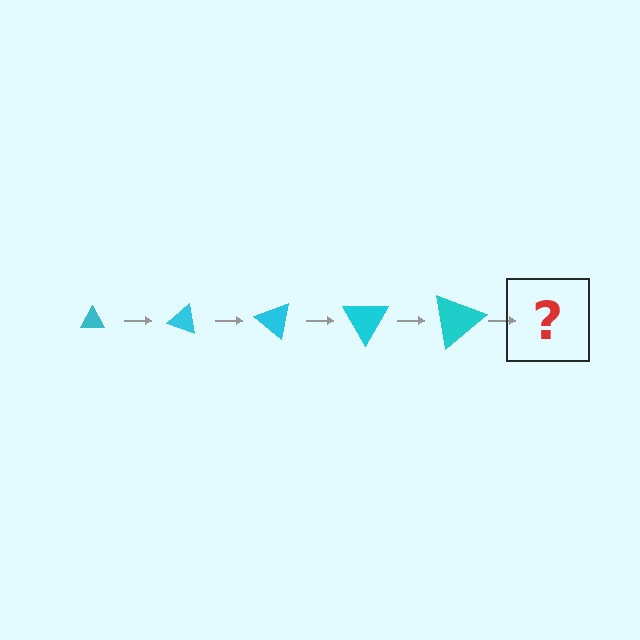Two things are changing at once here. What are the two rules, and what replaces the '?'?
The two rules are that the triangle grows larger each step and it rotates 20 degrees each step. The '?' should be a triangle, larger than the previous one and rotated 100 degrees from the start.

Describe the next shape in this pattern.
It should be a triangle, larger than the previous one and rotated 100 degrees from the start.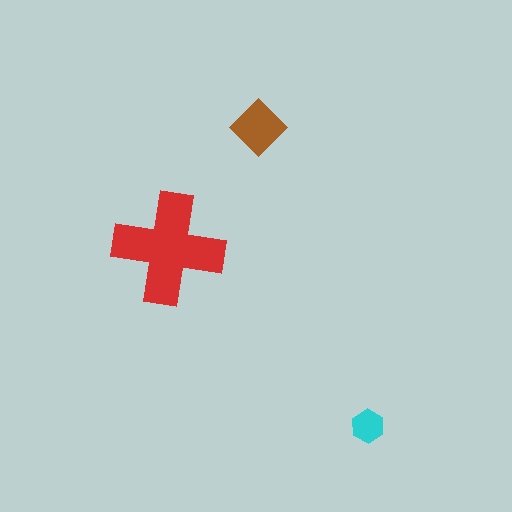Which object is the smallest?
The cyan hexagon.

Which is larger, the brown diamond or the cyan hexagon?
The brown diamond.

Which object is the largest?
The red cross.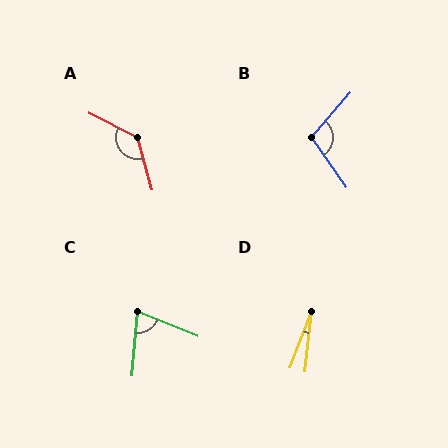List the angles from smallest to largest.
D (15°), C (72°), B (104°), A (132°).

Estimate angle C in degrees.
Approximately 72 degrees.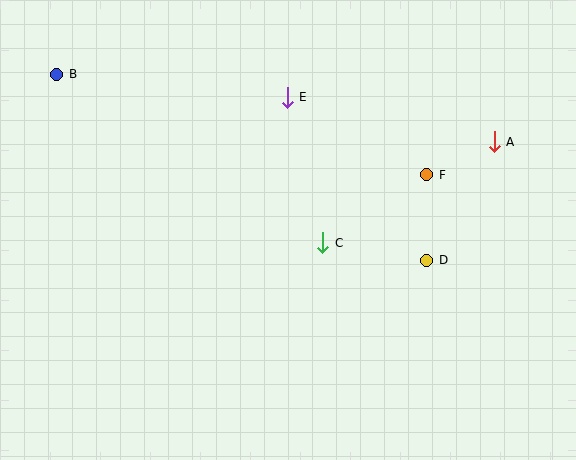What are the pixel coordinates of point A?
Point A is at (494, 142).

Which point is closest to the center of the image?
Point C at (323, 243) is closest to the center.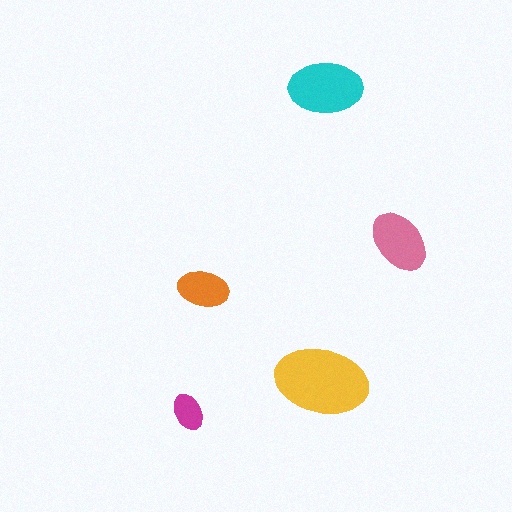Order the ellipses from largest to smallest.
the yellow one, the cyan one, the pink one, the orange one, the magenta one.